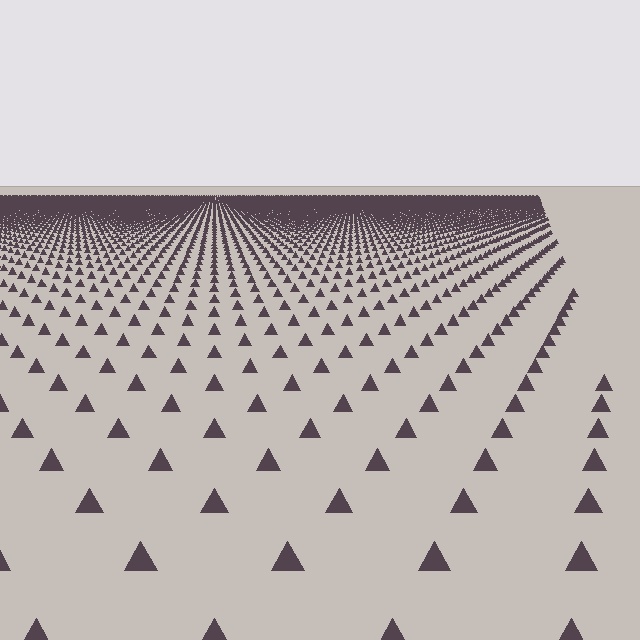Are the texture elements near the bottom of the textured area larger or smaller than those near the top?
Larger. Near the bottom, elements are closer to the viewer and appear at a bigger on-screen size.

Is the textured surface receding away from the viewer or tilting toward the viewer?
The surface is receding away from the viewer. Texture elements get smaller and denser toward the top.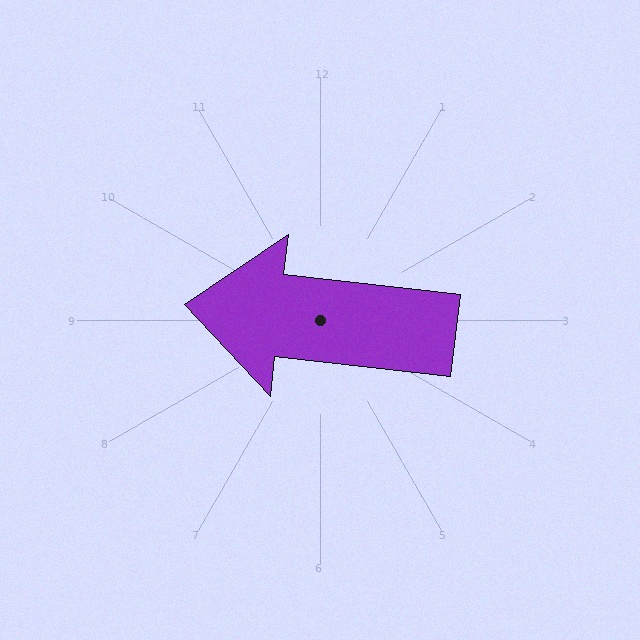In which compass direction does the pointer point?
West.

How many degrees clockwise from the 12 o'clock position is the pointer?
Approximately 276 degrees.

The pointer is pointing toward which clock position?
Roughly 9 o'clock.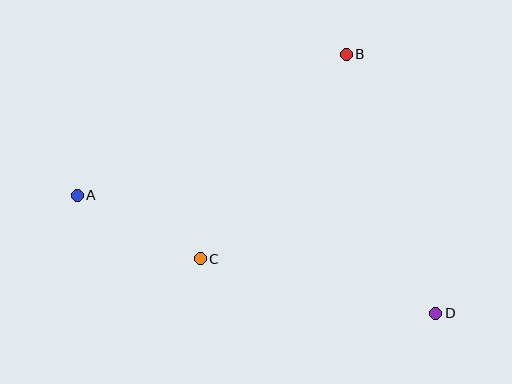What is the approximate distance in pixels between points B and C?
The distance between B and C is approximately 252 pixels.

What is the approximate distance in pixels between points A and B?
The distance between A and B is approximately 304 pixels.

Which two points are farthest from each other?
Points A and D are farthest from each other.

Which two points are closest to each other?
Points A and C are closest to each other.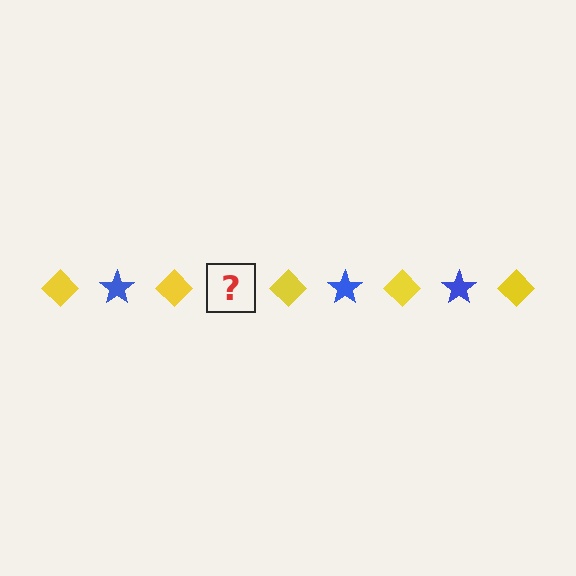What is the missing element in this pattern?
The missing element is a blue star.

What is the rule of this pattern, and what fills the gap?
The rule is that the pattern alternates between yellow diamond and blue star. The gap should be filled with a blue star.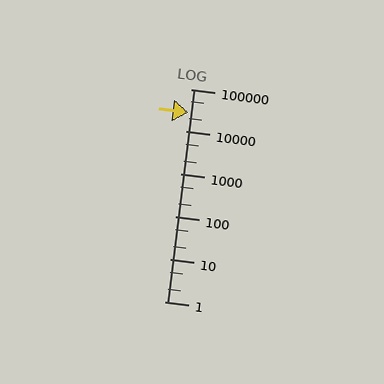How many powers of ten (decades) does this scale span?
The scale spans 5 decades, from 1 to 100000.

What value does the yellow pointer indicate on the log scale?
The pointer indicates approximately 29000.